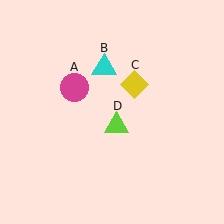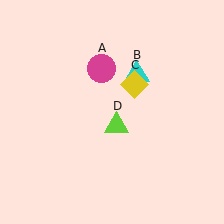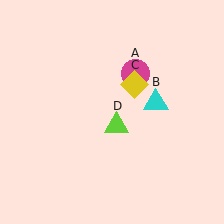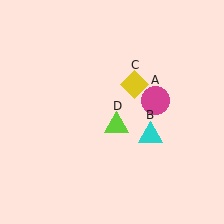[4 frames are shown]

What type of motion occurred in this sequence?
The magenta circle (object A), cyan triangle (object B) rotated clockwise around the center of the scene.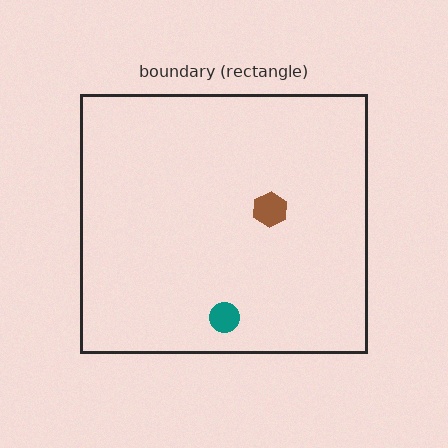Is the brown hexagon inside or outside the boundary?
Inside.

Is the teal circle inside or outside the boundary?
Inside.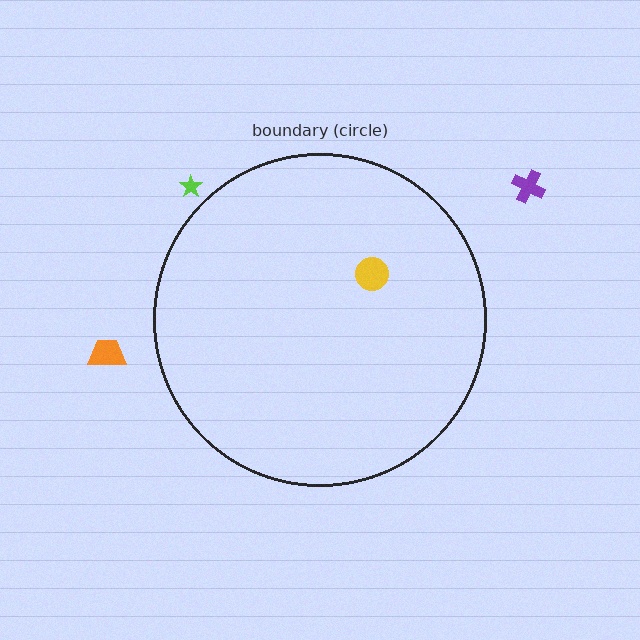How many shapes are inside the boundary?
1 inside, 3 outside.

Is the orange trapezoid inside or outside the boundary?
Outside.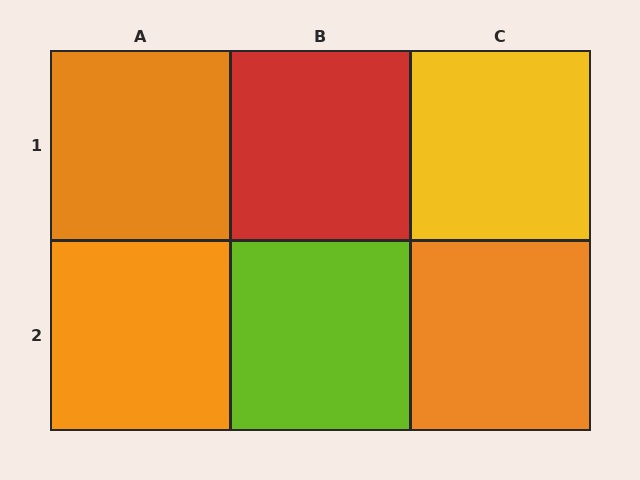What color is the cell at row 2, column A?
Orange.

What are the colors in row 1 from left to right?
Orange, red, yellow.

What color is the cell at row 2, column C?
Orange.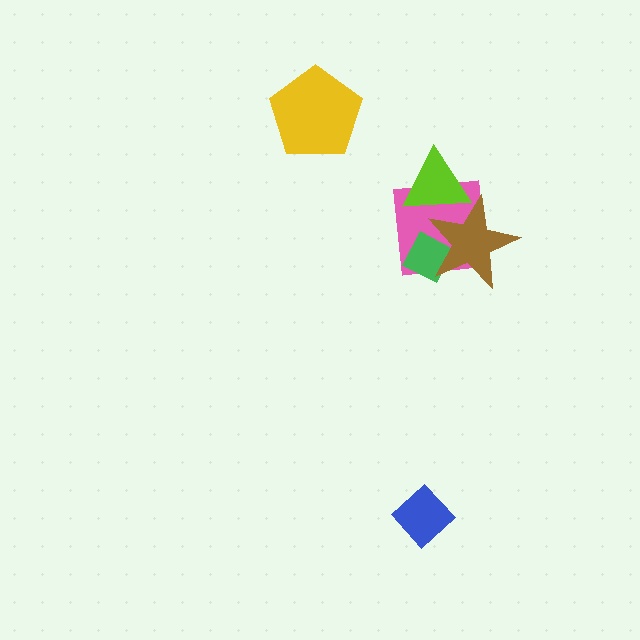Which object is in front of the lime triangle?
The brown star is in front of the lime triangle.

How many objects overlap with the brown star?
3 objects overlap with the brown star.